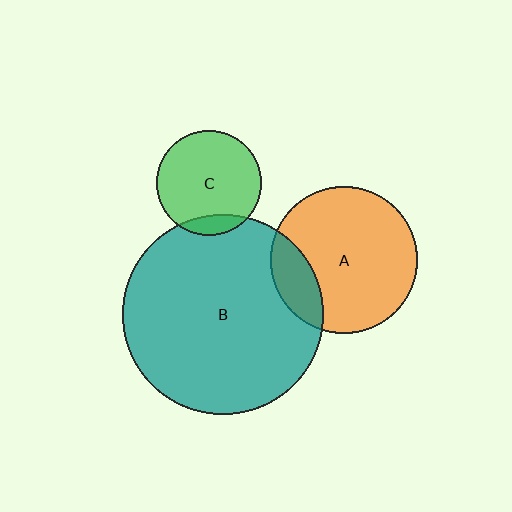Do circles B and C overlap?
Yes.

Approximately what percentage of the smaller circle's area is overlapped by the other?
Approximately 10%.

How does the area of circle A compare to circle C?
Approximately 2.0 times.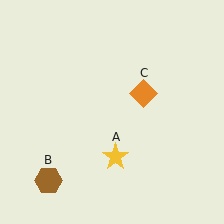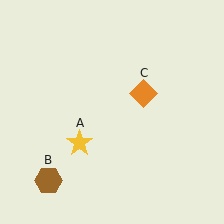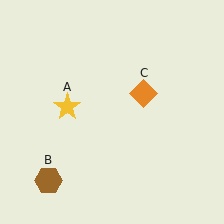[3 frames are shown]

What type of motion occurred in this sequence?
The yellow star (object A) rotated clockwise around the center of the scene.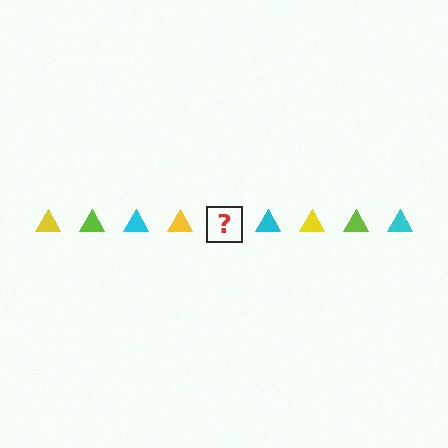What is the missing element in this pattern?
The missing element is a lime triangle.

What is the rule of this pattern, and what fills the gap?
The rule is that the pattern cycles through yellow, lime, cyan triangles. The gap should be filled with a lime triangle.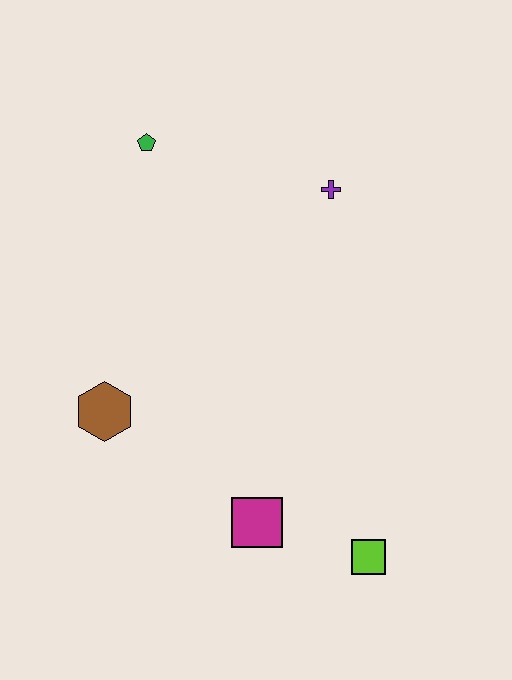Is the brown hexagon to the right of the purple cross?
No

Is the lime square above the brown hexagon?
No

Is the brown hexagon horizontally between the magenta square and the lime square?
No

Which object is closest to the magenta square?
The lime square is closest to the magenta square.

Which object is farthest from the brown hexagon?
The purple cross is farthest from the brown hexagon.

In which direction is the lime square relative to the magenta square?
The lime square is to the right of the magenta square.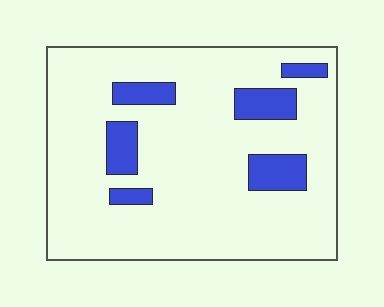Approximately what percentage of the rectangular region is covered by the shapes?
Approximately 15%.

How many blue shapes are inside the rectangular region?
6.